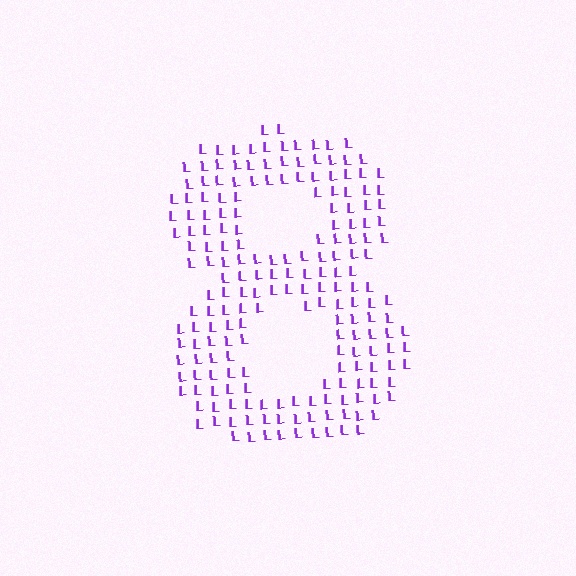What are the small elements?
The small elements are letter L's.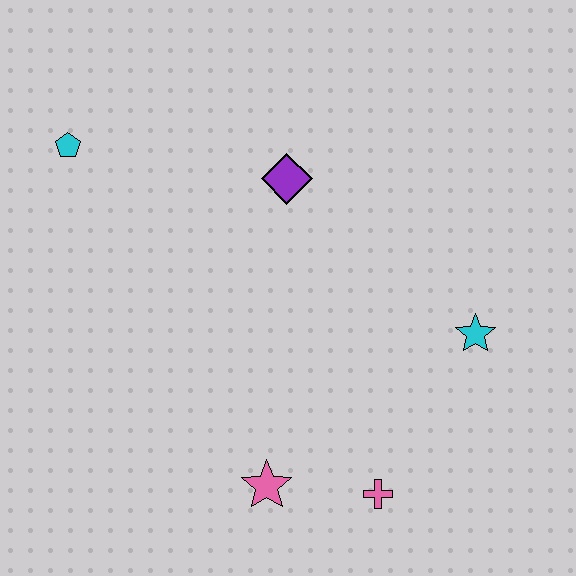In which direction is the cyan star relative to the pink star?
The cyan star is to the right of the pink star.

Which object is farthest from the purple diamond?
The pink cross is farthest from the purple diamond.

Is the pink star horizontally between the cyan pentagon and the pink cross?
Yes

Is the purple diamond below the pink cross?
No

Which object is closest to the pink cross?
The pink star is closest to the pink cross.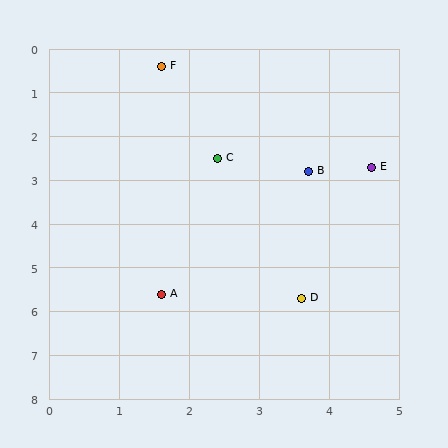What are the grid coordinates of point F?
Point F is at approximately (1.6, 0.4).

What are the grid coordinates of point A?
Point A is at approximately (1.6, 5.6).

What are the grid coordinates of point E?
Point E is at approximately (4.6, 2.7).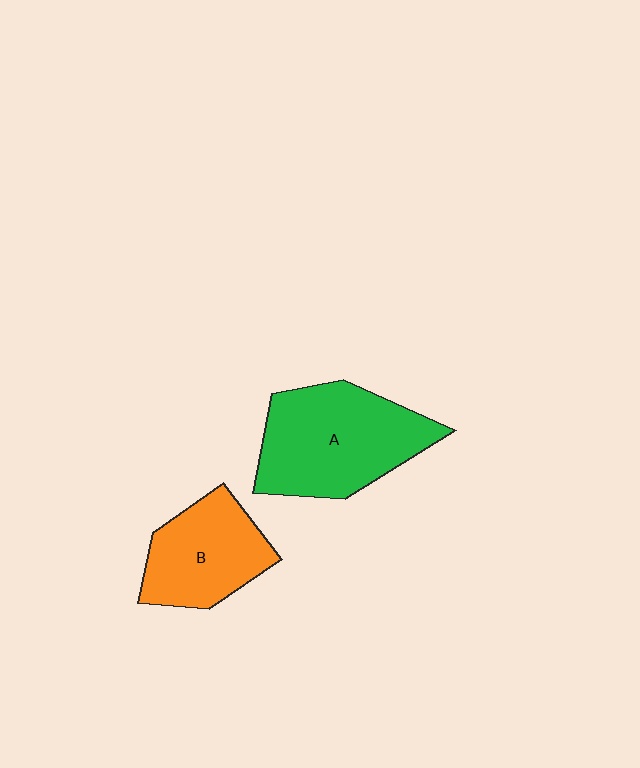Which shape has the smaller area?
Shape B (orange).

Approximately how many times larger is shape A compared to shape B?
Approximately 1.4 times.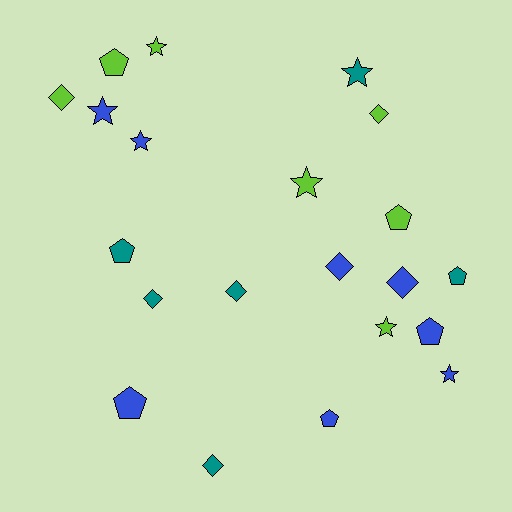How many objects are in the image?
There are 21 objects.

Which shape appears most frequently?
Pentagon, with 7 objects.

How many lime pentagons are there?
There are 2 lime pentagons.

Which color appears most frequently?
Blue, with 8 objects.